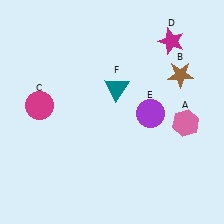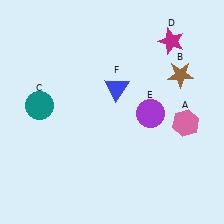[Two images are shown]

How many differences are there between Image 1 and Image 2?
There are 2 differences between the two images.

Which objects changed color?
C changed from magenta to teal. F changed from teal to blue.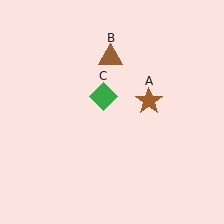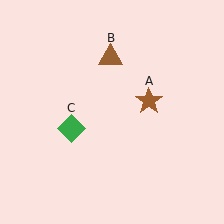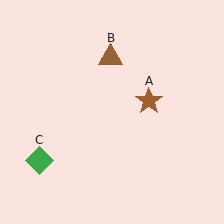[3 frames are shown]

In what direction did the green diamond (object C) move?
The green diamond (object C) moved down and to the left.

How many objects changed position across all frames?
1 object changed position: green diamond (object C).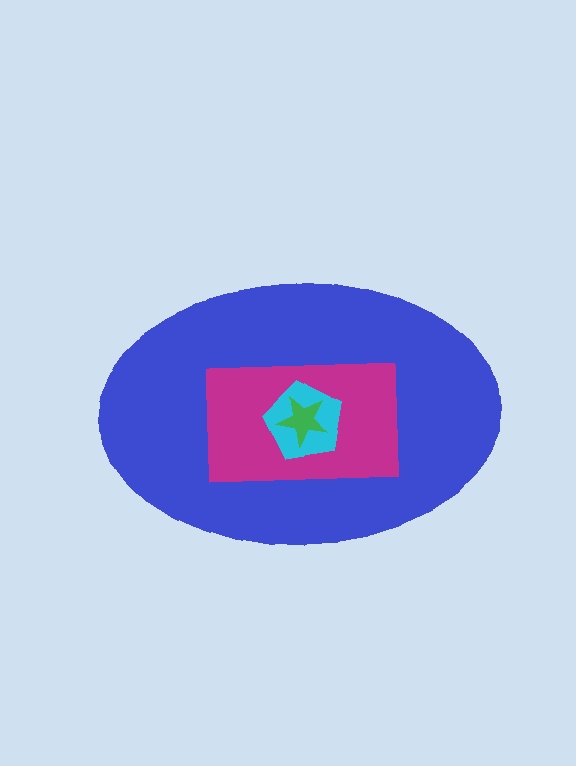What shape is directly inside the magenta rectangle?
The cyan pentagon.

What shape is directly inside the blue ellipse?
The magenta rectangle.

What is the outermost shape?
The blue ellipse.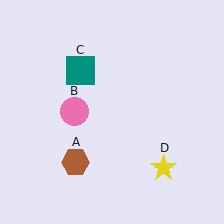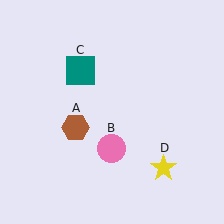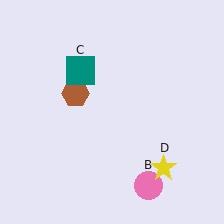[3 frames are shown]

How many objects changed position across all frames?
2 objects changed position: brown hexagon (object A), pink circle (object B).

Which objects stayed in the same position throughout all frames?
Teal square (object C) and yellow star (object D) remained stationary.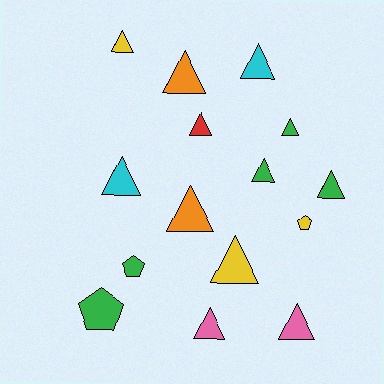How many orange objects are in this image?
There are 2 orange objects.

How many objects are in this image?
There are 15 objects.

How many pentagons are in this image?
There are 3 pentagons.